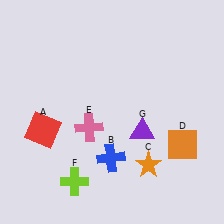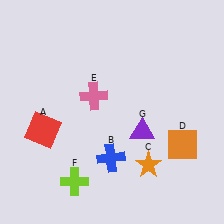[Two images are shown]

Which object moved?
The pink cross (E) moved up.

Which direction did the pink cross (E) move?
The pink cross (E) moved up.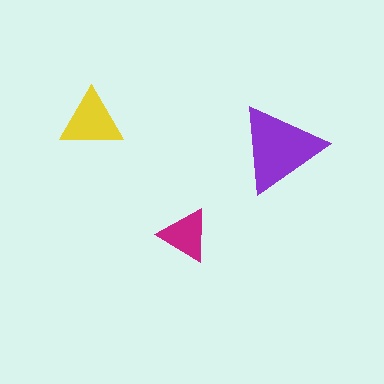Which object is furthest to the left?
The yellow triangle is leftmost.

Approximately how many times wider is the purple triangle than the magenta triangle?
About 1.5 times wider.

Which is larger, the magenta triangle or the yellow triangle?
The yellow one.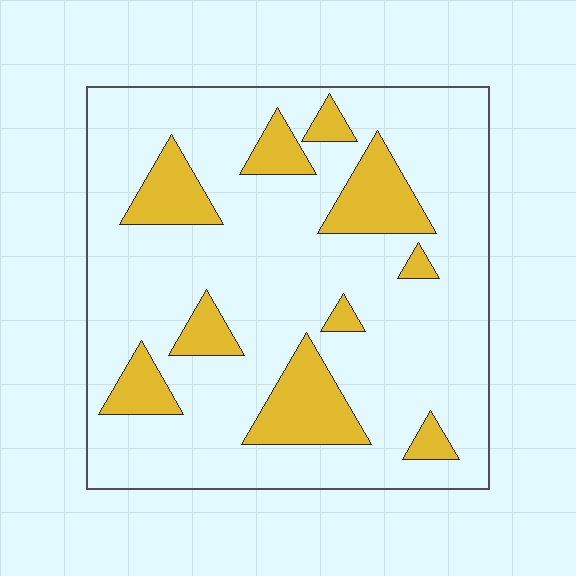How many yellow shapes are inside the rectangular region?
10.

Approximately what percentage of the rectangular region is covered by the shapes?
Approximately 20%.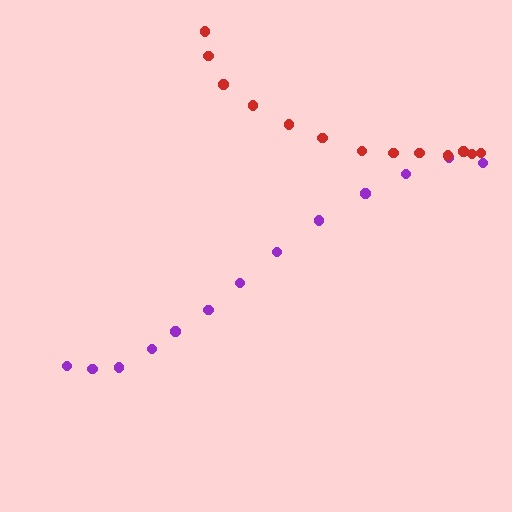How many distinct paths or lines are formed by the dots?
There are 2 distinct paths.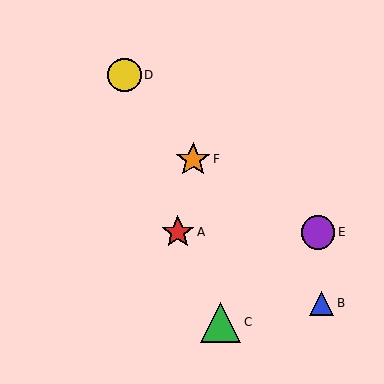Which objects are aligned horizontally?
Objects A, E are aligned horizontally.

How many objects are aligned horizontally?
2 objects (A, E) are aligned horizontally.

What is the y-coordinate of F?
Object F is at y≈159.